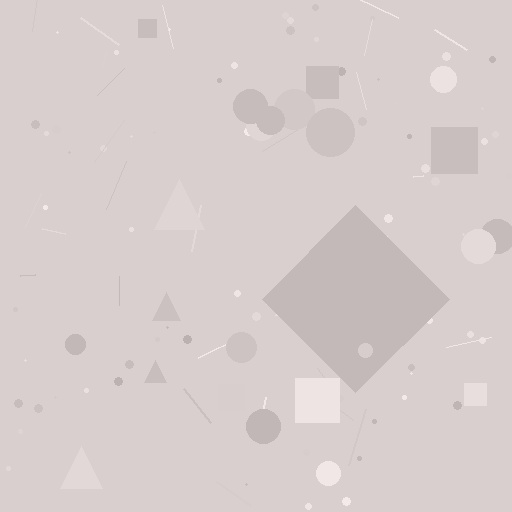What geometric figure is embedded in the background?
A diamond is embedded in the background.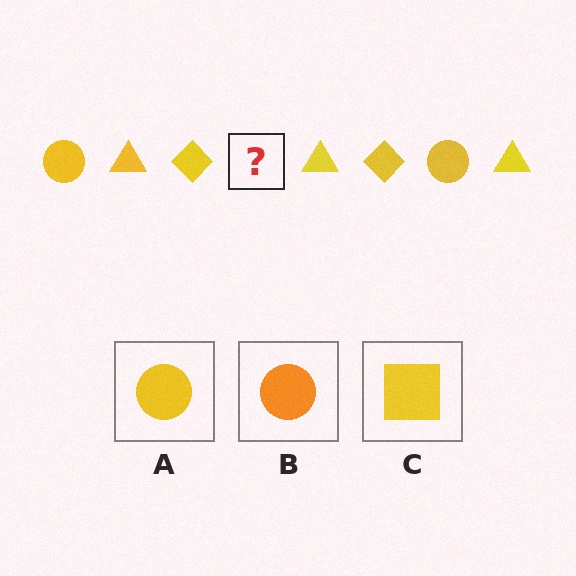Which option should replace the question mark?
Option A.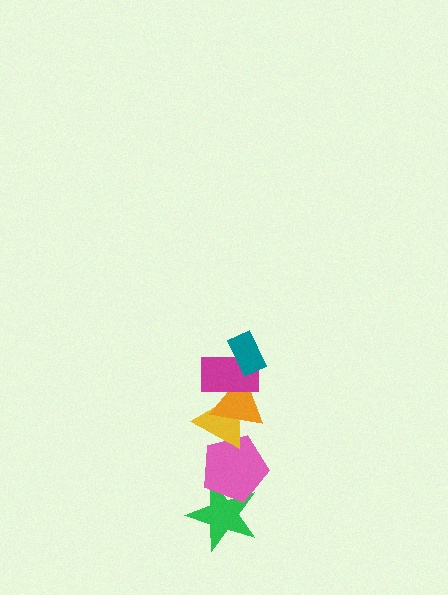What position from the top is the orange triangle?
The orange triangle is 3rd from the top.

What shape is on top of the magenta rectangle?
The teal rectangle is on top of the magenta rectangle.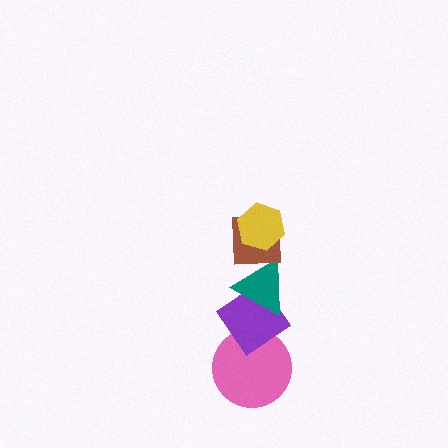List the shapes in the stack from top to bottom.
From top to bottom: the yellow hexagon, the brown square, the teal triangle, the purple diamond, the pink circle.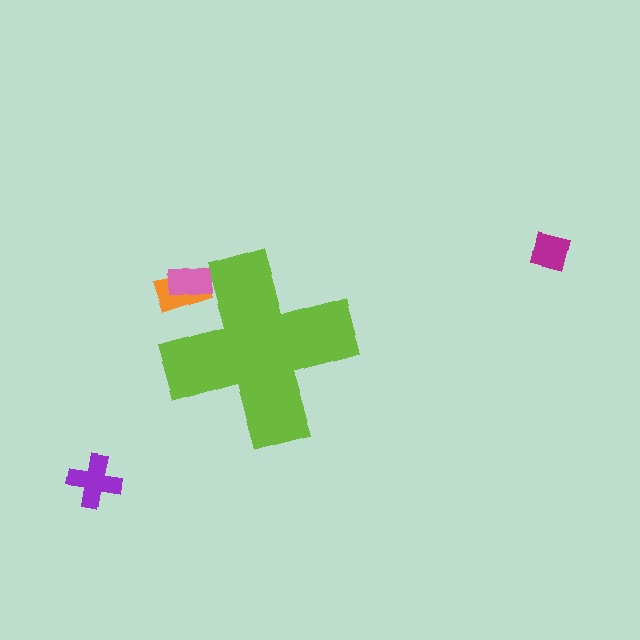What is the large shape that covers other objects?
A lime cross.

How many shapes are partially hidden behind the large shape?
2 shapes are partially hidden.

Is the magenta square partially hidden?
No, the magenta square is fully visible.